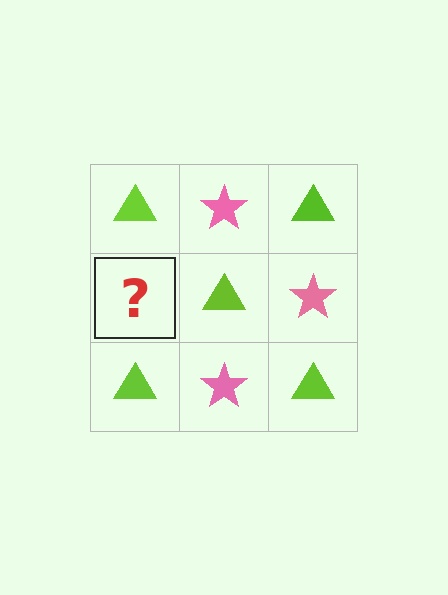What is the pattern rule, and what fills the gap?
The rule is that it alternates lime triangle and pink star in a checkerboard pattern. The gap should be filled with a pink star.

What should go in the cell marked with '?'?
The missing cell should contain a pink star.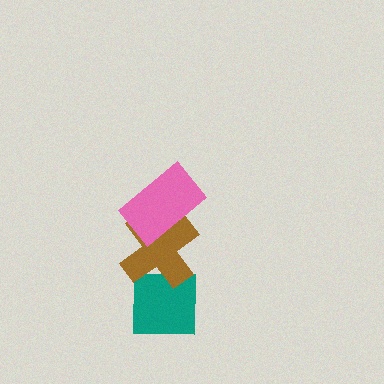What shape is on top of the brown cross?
The pink rectangle is on top of the brown cross.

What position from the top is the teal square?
The teal square is 3rd from the top.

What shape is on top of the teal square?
The brown cross is on top of the teal square.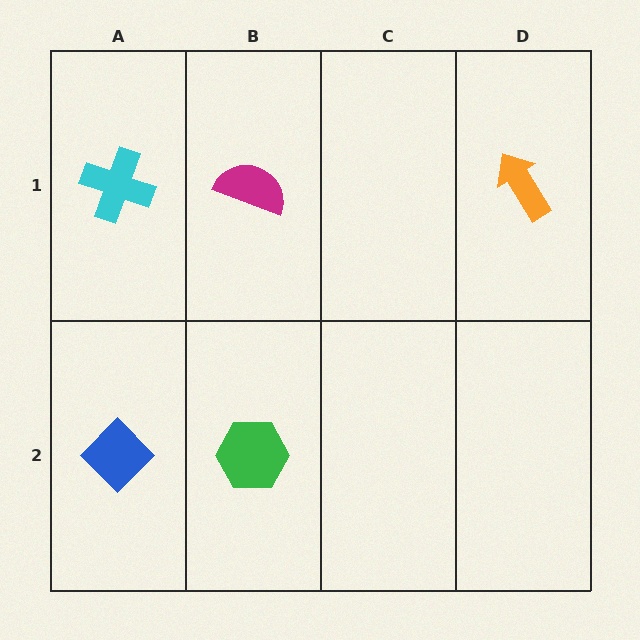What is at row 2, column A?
A blue diamond.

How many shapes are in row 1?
3 shapes.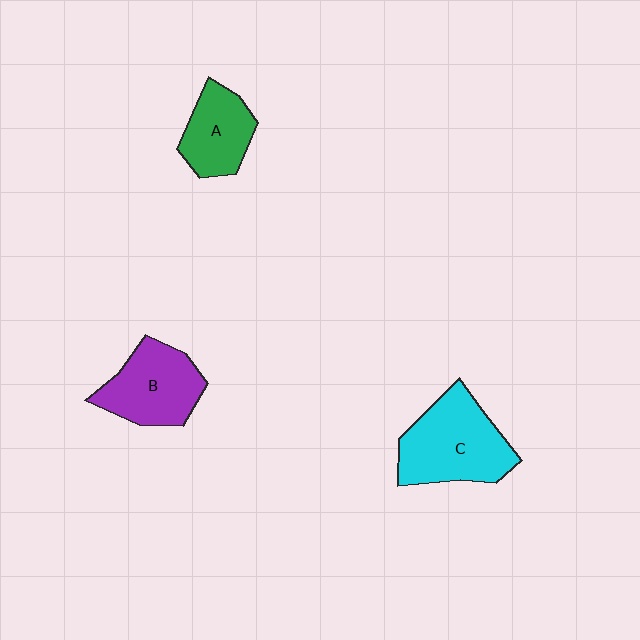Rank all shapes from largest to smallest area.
From largest to smallest: C (cyan), B (purple), A (green).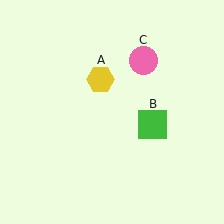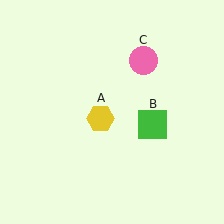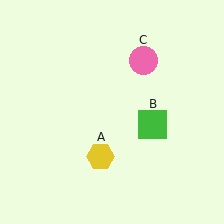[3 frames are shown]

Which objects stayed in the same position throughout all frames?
Green square (object B) and pink circle (object C) remained stationary.